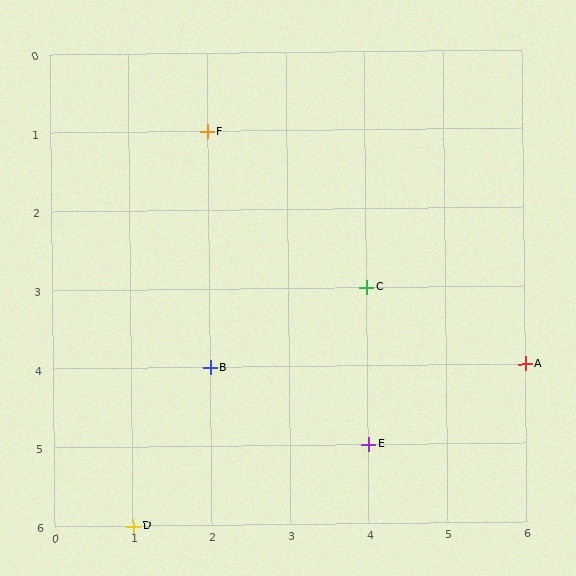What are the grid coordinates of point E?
Point E is at grid coordinates (4, 5).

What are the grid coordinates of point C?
Point C is at grid coordinates (4, 3).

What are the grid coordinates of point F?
Point F is at grid coordinates (2, 1).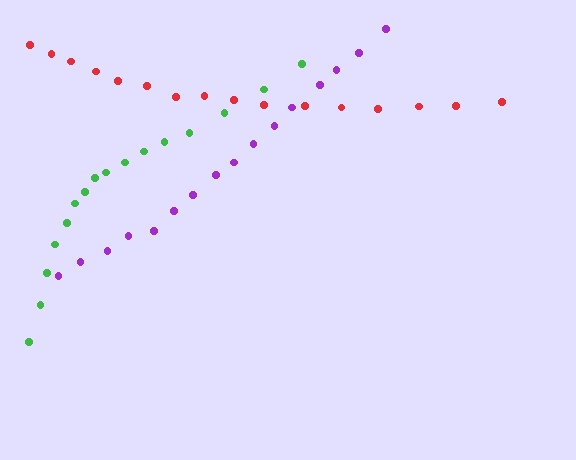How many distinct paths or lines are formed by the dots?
There are 3 distinct paths.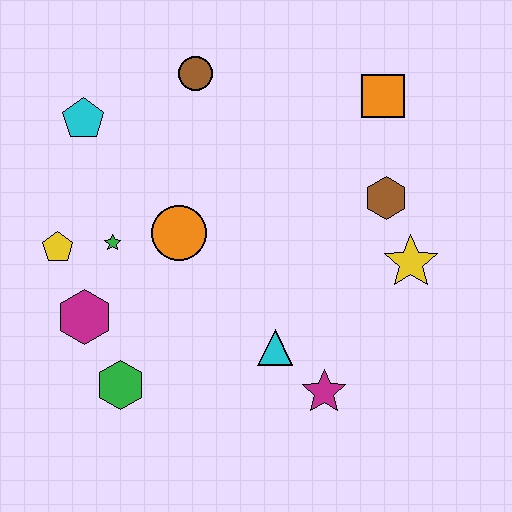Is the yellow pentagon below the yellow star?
No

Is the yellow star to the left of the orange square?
No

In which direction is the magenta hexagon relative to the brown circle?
The magenta hexagon is below the brown circle.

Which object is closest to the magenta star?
The cyan triangle is closest to the magenta star.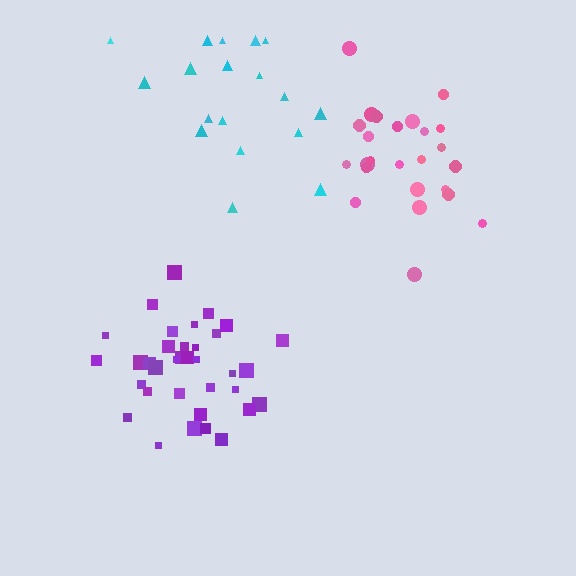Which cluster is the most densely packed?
Purple.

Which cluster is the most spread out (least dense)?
Cyan.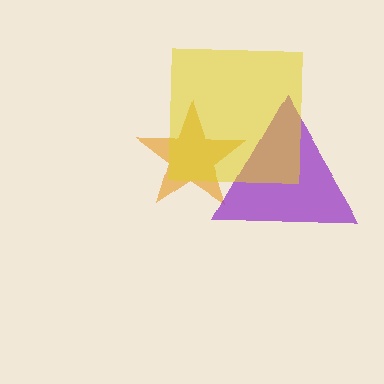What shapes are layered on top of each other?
The layered shapes are: an orange star, a purple triangle, a yellow square.